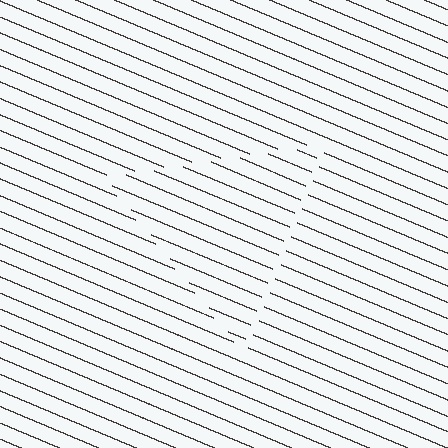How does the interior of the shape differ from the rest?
The interior of the shape contains the same grating, shifted by half a period — the contour is defined by the phase discontinuity where line-ends from the inner and outer gratings abut.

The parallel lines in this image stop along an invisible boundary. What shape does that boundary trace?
An illusory triangle. The interior of the shape contains the same grating, shifted by half a period — the contour is defined by the phase discontinuity where line-ends from the inner and outer gratings abut.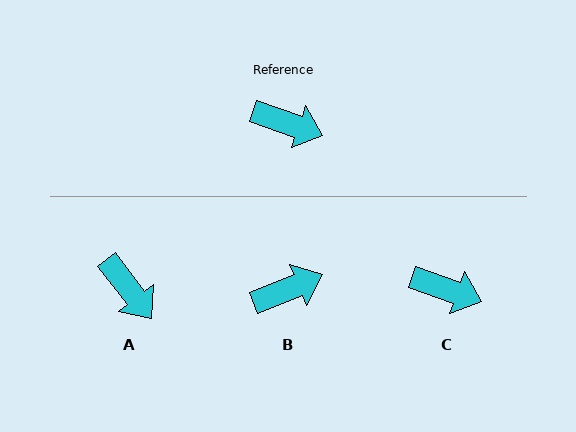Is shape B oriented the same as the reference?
No, it is off by about 42 degrees.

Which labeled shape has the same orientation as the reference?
C.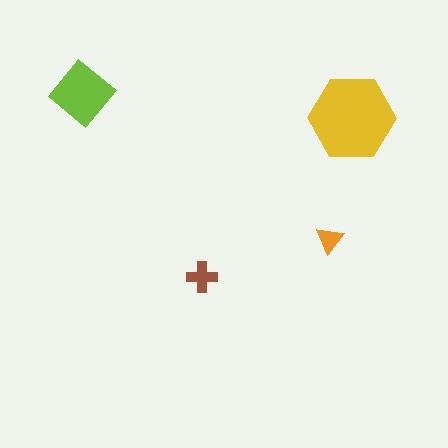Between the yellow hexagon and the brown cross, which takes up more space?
The yellow hexagon.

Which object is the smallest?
The orange triangle.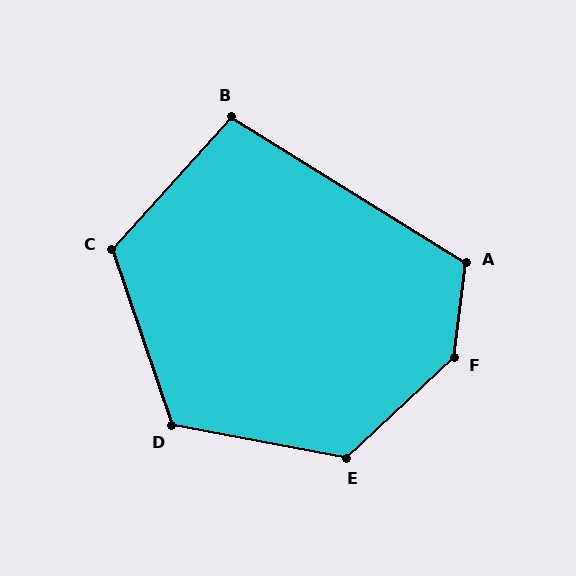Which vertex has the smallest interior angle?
B, at approximately 100 degrees.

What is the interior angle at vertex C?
Approximately 119 degrees (obtuse).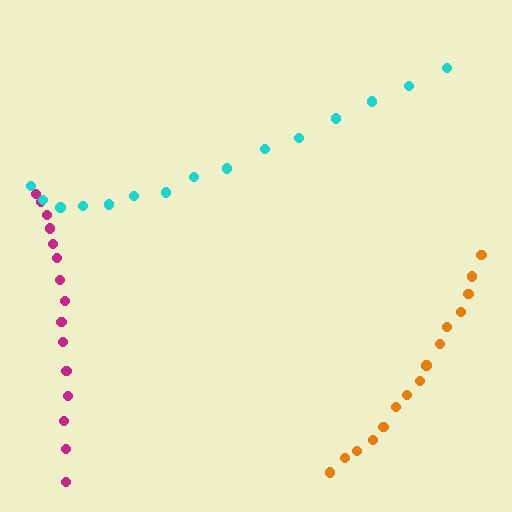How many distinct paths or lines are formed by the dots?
There are 3 distinct paths.